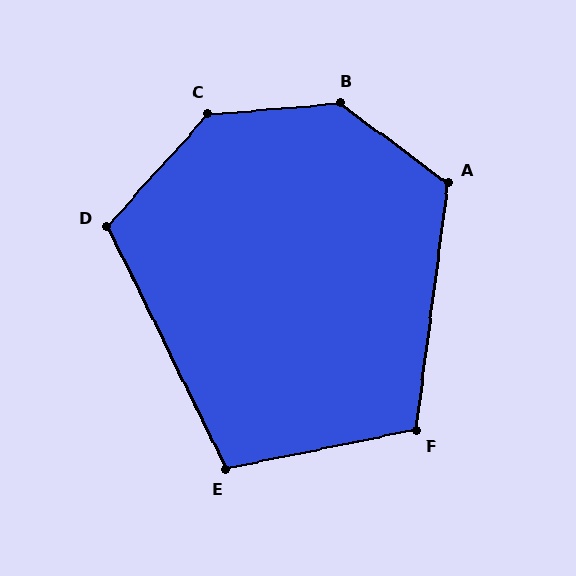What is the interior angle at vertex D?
Approximately 112 degrees (obtuse).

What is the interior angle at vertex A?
Approximately 119 degrees (obtuse).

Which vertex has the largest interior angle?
B, at approximately 139 degrees.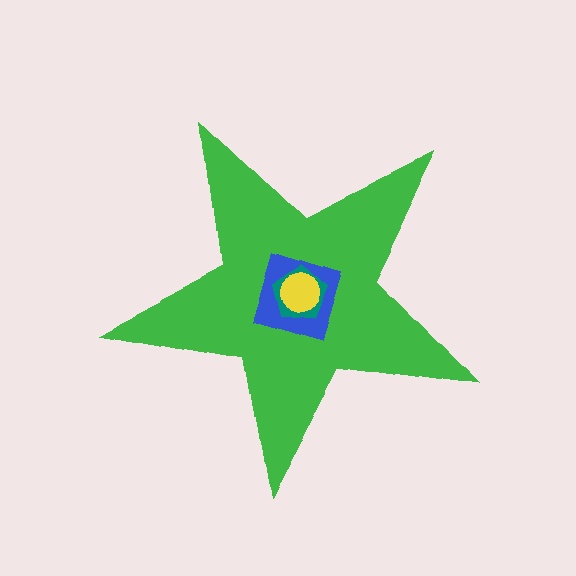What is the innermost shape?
The yellow circle.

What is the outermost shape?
The green star.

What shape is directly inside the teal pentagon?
The yellow circle.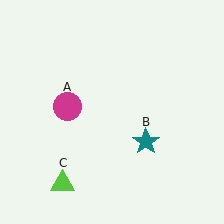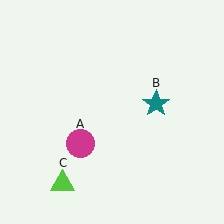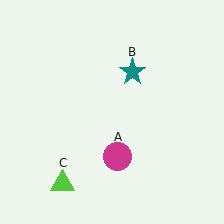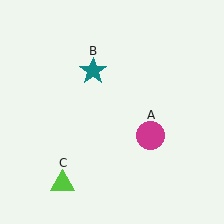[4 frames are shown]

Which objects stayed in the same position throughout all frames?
Lime triangle (object C) remained stationary.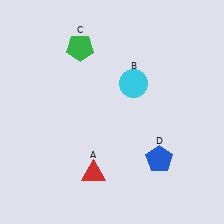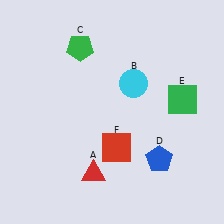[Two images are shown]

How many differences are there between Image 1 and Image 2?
There are 2 differences between the two images.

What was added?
A green square (E), a red square (F) were added in Image 2.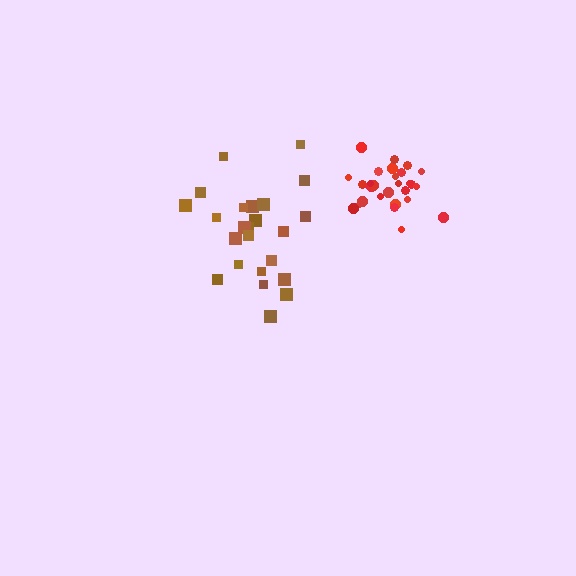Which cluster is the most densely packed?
Red.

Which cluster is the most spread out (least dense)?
Brown.